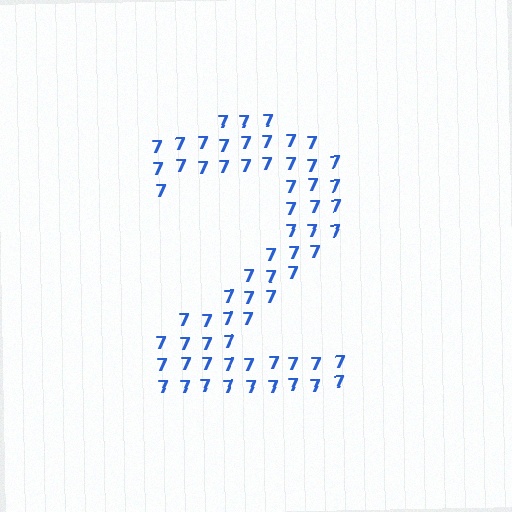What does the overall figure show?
The overall figure shows the digit 2.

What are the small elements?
The small elements are digit 7's.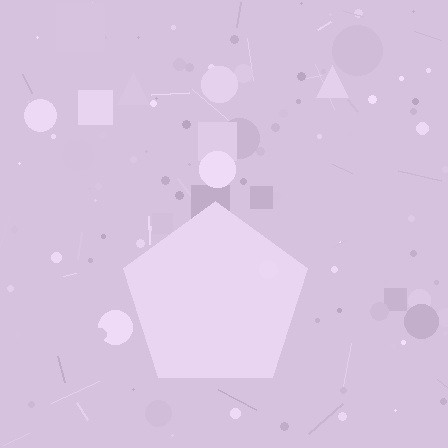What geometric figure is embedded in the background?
A pentagon is embedded in the background.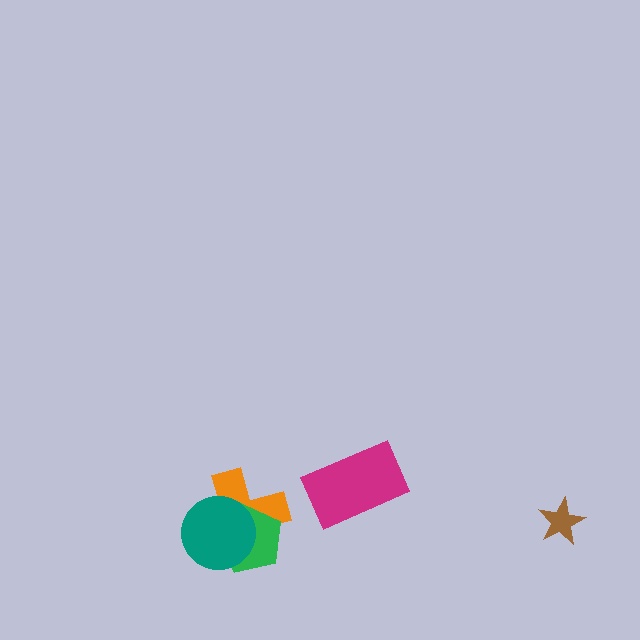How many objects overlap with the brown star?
0 objects overlap with the brown star.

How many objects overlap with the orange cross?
2 objects overlap with the orange cross.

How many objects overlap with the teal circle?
2 objects overlap with the teal circle.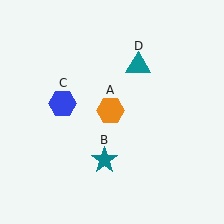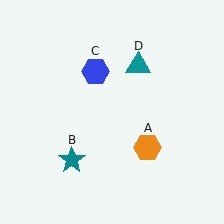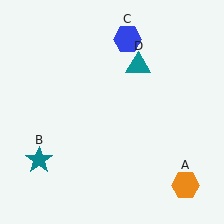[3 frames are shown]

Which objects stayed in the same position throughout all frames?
Teal triangle (object D) remained stationary.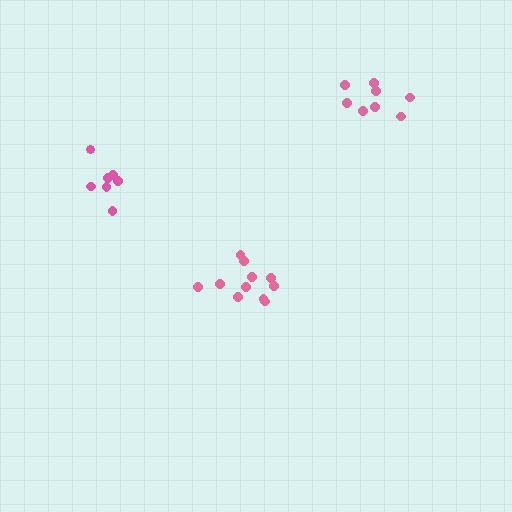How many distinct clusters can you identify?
There are 3 distinct clusters.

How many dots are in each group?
Group 1: 8 dots, Group 2: 7 dots, Group 3: 11 dots (26 total).